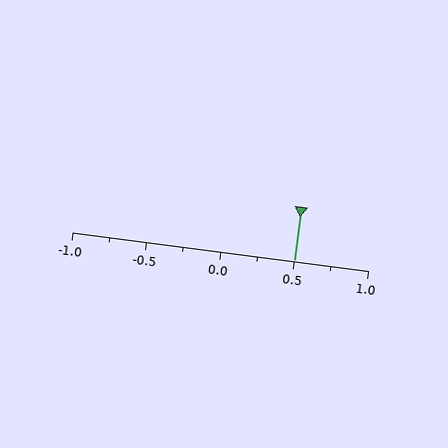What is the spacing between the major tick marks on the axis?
The major ticks are spaced 0.5 apart.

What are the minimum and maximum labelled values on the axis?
The axis runs from -1.0 to 1.0.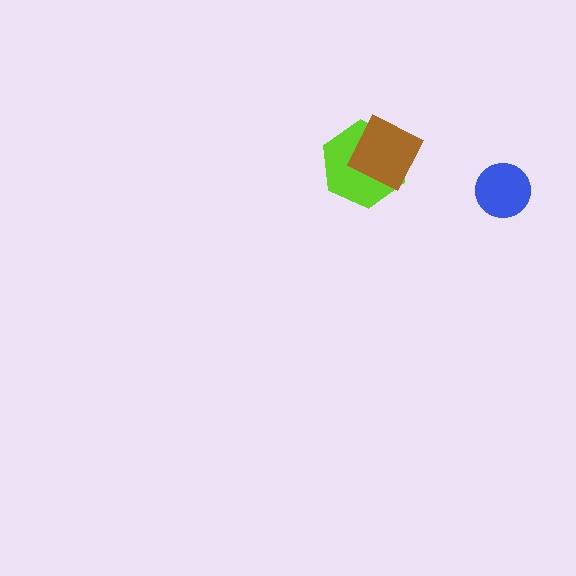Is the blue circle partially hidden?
No, no other shape covers it.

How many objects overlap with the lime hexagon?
1 object overlaps with the lime hexagon.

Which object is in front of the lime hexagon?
The brown square is in front of the lime hexagon.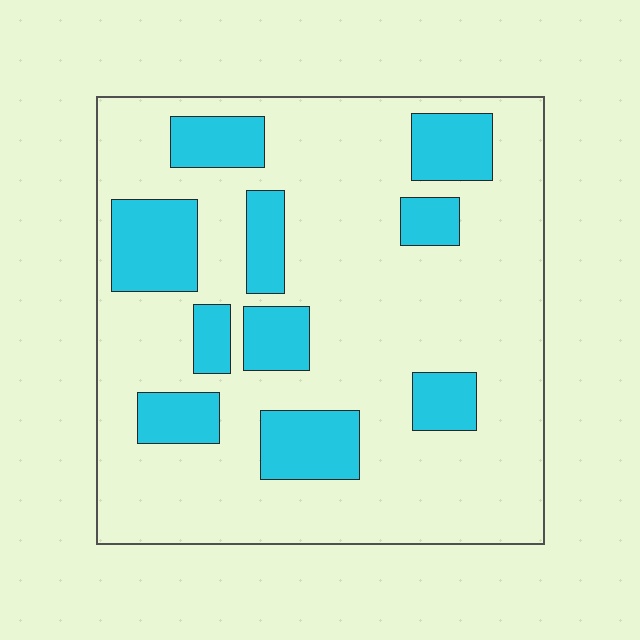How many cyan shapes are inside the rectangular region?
10.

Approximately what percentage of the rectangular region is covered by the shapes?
Approximately 25%.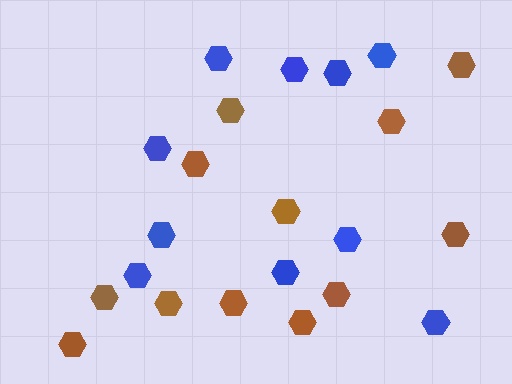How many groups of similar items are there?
There are 2 groups: one group of brown hexagons (12) and one group of blue hexagons (10).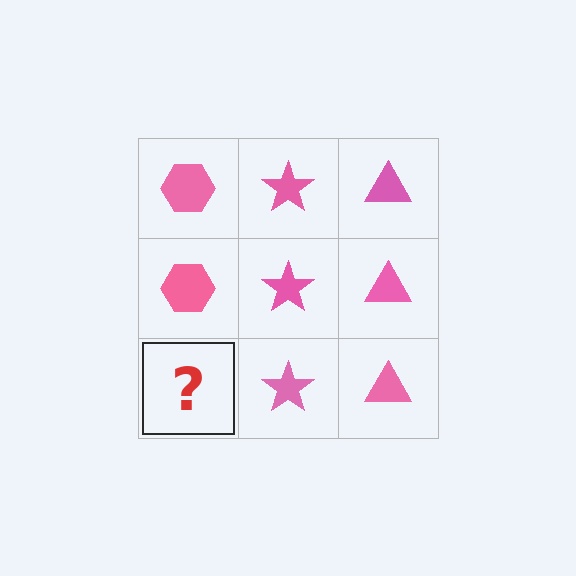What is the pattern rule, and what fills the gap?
The rule is that each column has a consistent shape. The gap should be filled with a pink hexagon.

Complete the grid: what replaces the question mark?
The question mark should be replaced with a pink hexagon.